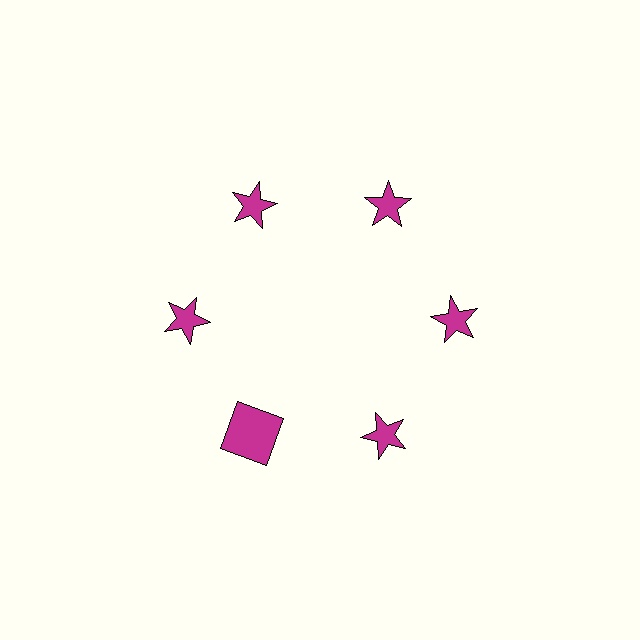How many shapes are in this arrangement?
There are 6 shapes arranged in a ring pattern.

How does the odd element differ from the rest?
It has a different shape: square instead of star.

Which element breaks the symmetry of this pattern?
The magenta square at roughly the 7 o'clock position breaks the symmetry. All other shapes are magenta stars.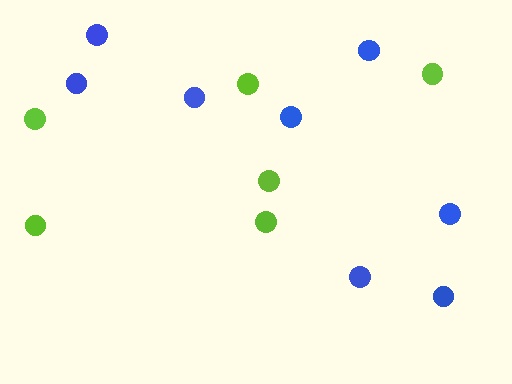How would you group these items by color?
There are 2 groups: one group of lime circles (6) and one group of blue circles (8).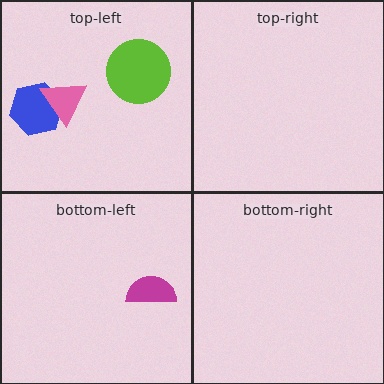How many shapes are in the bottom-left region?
1.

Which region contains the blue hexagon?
The top-left region.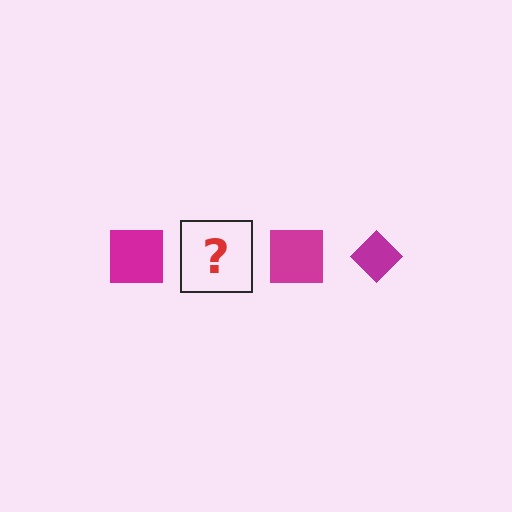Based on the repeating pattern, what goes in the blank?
The blank should be a magenta diamond.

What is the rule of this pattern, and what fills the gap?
The rule is that the pattern cycles through square, diamond shapes in magenta. The gap should be filled with a magenta diamond.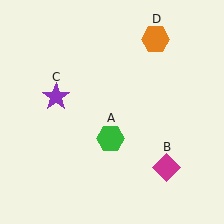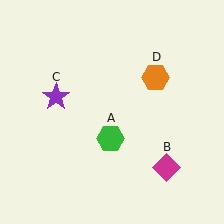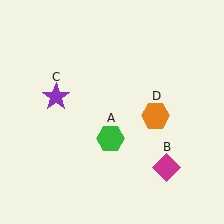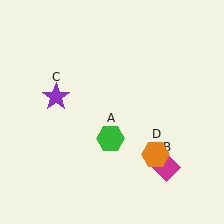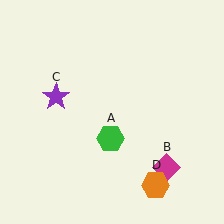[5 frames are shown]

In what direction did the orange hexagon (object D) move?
The orange hexagon (object D) moved down.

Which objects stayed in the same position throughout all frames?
Green hexagon (object A) and magenta diamond (object B) and purple star (object C) remained stationary.